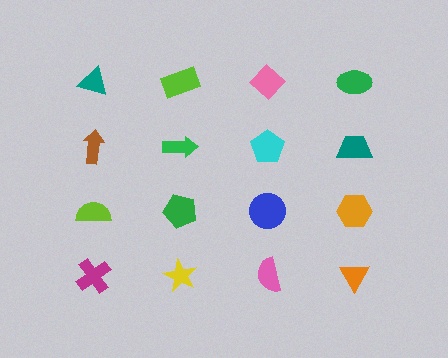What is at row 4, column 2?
A yellow star.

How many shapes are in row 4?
4 shapes.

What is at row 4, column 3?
A pink semicircle.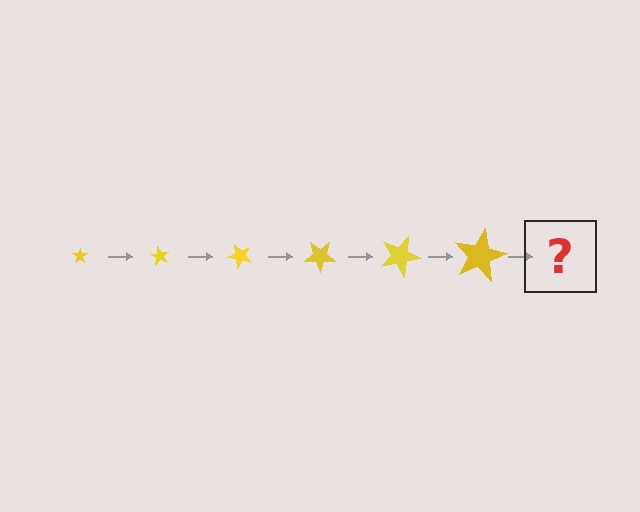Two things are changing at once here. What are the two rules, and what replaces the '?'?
The two rules are that the star grows larger each step and it rotates 60 degrees each step. The '?' should be a star, larger than the previous one and rotated 360 degrees from the start.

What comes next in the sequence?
The next element should be a star, larger than the previous one and rotated 360 degrees from the start.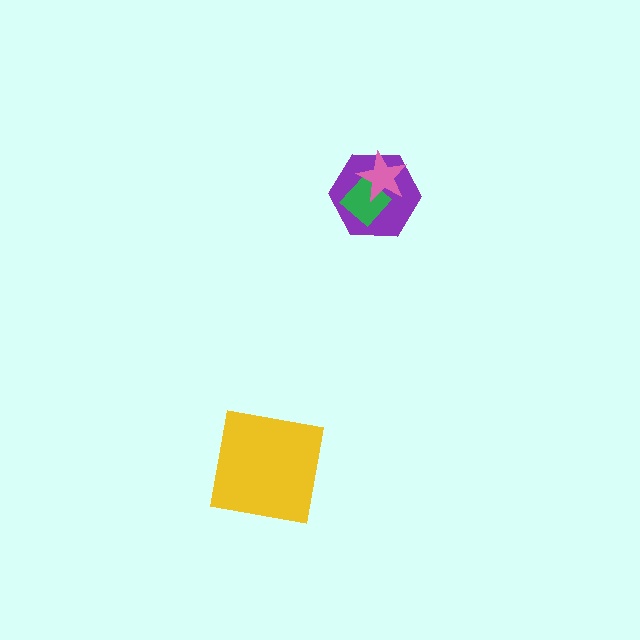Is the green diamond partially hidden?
Yes, it is partially covered by another shape.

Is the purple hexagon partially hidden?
Yes, it is partially covered by another shape.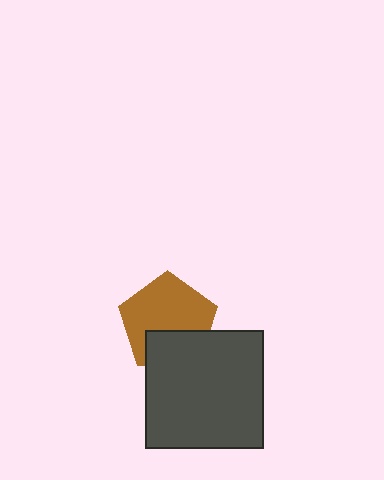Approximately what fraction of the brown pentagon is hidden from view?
Roughly 32% of the brown pentagon is hidden behind the dark gray square.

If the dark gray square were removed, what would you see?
You would see the complete brown pentagon.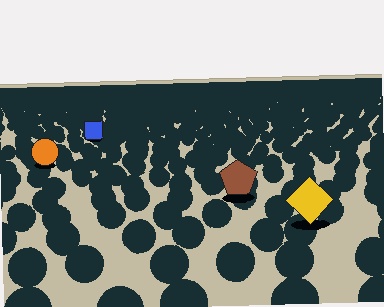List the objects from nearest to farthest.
From nearest to farthest: the yellow diamond, the brown pentagon, the orange circle, the blue square.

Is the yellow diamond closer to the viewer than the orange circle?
Yes. The yellow diamond is closer — you can tell from the texture gradient: the ground texture is coarser near it.